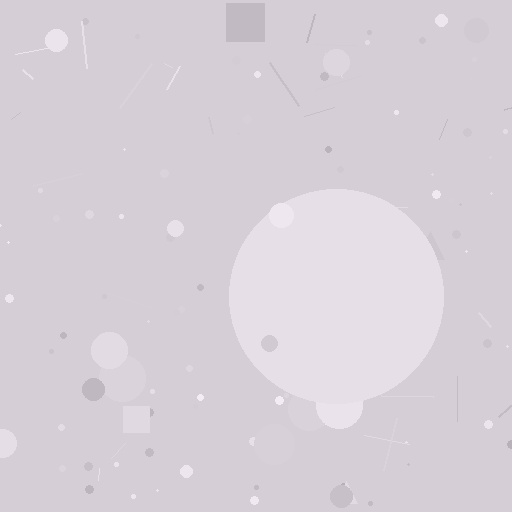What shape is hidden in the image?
A circle is hidden in the image.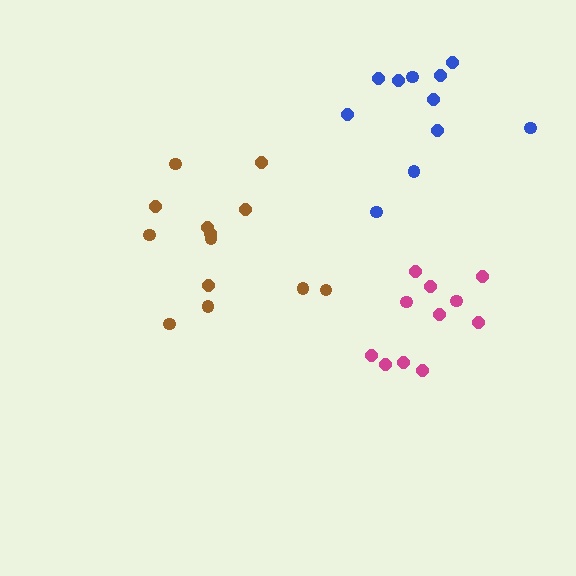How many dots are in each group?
Group 1: 11 dots, Group 2: 13 dots, Group 3: 11 dots (35 total).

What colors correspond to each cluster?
The clusters are colored: blue, brown, magenta.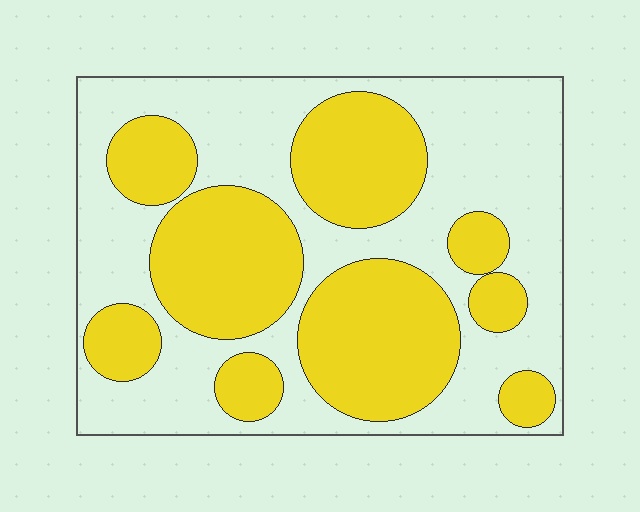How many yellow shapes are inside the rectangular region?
9.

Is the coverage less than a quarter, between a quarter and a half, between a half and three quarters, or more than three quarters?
Between a quarter and a half.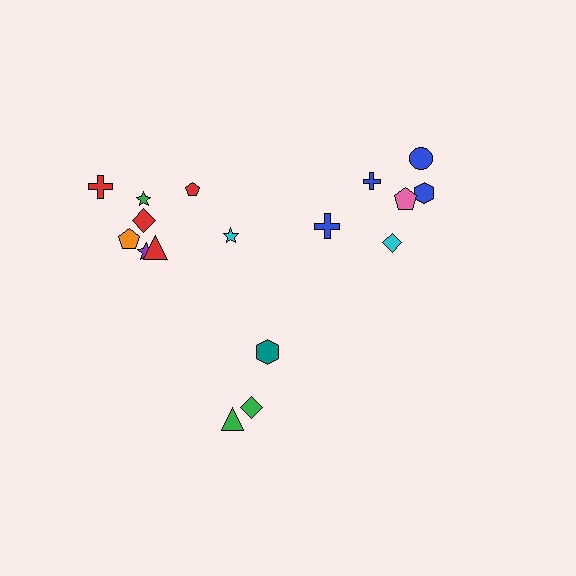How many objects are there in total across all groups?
There are 17 objects.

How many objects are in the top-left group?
There are 8 objects.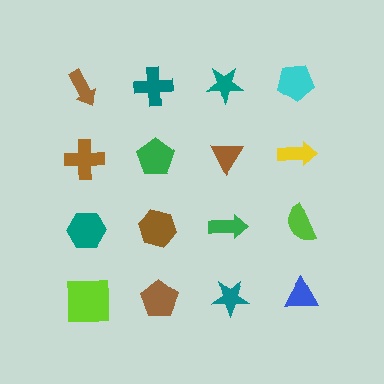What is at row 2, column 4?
A yellow arrow.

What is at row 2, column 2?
A green pentagon.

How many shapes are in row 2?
4 shapes.